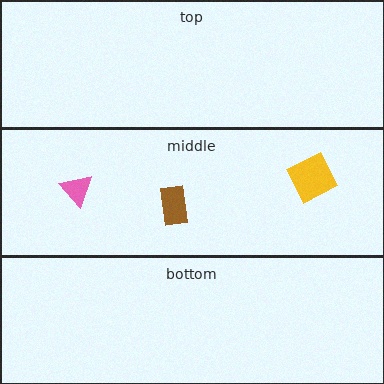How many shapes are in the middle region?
3.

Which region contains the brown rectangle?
The middle region.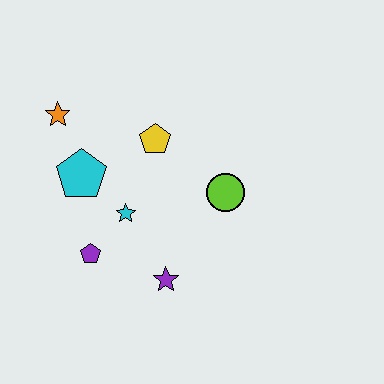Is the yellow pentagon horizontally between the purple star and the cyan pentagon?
Yes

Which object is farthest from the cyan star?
The orange star is farthest from the cyan star.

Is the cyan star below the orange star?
Yes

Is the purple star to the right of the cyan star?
Yes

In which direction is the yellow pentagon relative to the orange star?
The yellow pentagon is to the right of the orange star.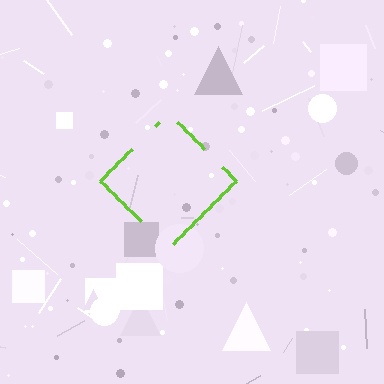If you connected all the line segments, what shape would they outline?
They would outline a diamond.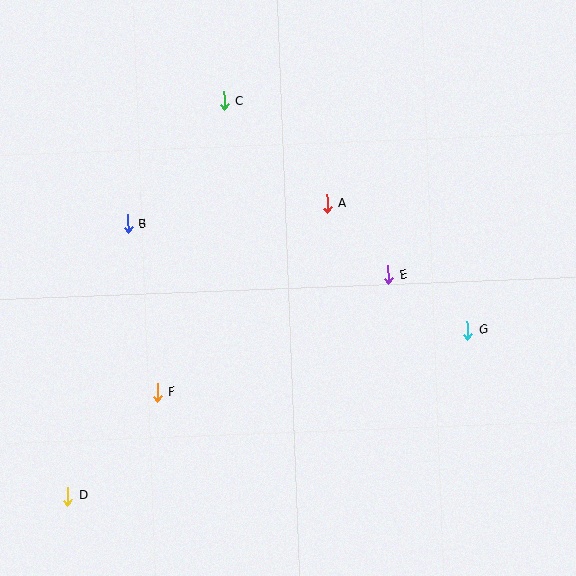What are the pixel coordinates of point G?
Point G is at (467, 331).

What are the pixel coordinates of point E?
Point E is at (388, 275).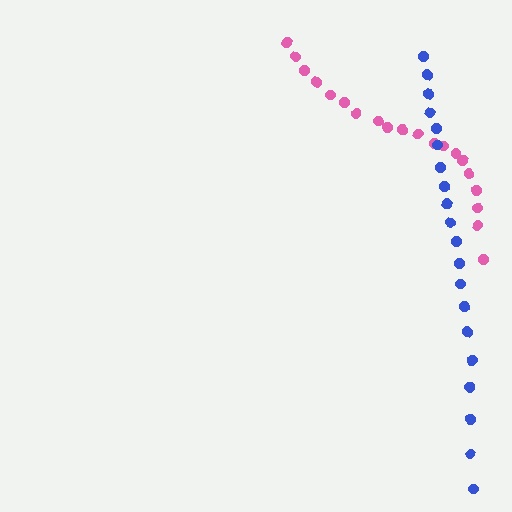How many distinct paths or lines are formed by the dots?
There are 2 distinct paths.